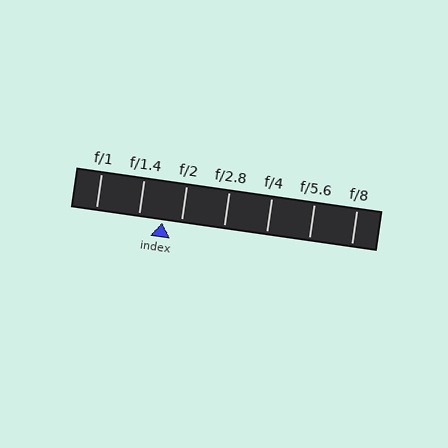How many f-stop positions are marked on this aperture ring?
There are 7 f-stop positions marked.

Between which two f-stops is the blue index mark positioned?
The index mark is between f/1.4 and f/2.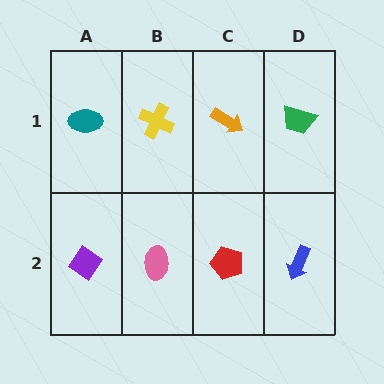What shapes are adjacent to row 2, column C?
An orange arrow (row 1, column C), a pink ellipse (row 2, column B), a blue arrow (row 2, column D).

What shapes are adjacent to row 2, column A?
A teal ellipse (row 1, column A), a pink ellipse (row 2, column B).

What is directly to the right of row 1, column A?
A yellow cross.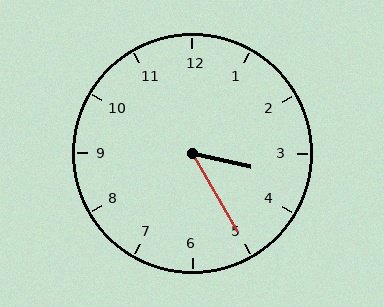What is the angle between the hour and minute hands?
Approximately 48 degrees.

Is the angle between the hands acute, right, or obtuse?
It is acute.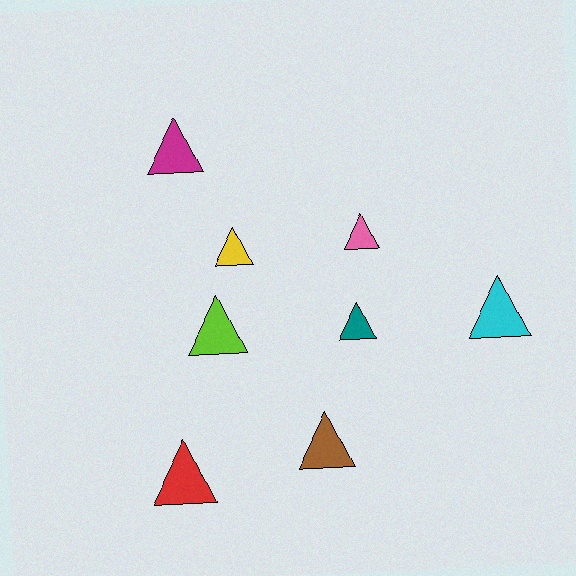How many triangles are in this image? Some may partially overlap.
There are 8 triangles.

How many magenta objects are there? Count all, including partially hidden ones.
There is 1 magenta object.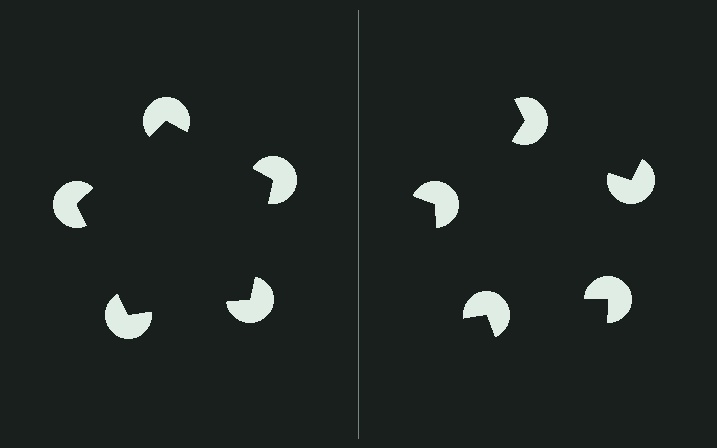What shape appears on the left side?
An illusory pentagon.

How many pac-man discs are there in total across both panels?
10 — 5 on each side.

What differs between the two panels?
The pac-man discs are positioned identically on both sides; only the wedge orientations differ. On the left they align to a pentagon; on the right they are misaligned.